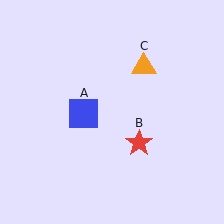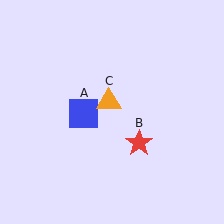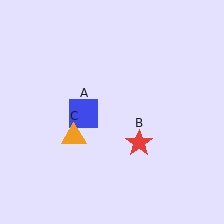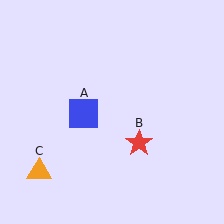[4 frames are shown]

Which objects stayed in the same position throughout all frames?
Blue square (object A) and red star (object B) remained stationary.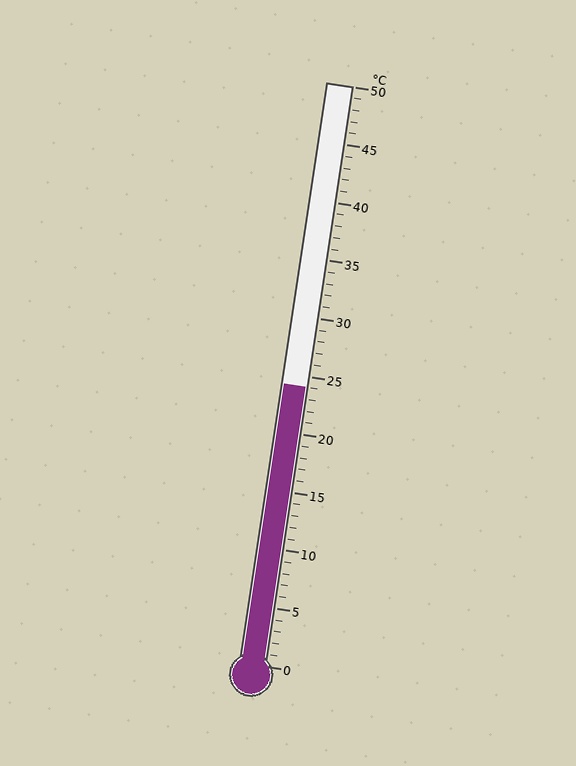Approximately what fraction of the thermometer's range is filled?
The thermometer is filled to approximately 50% of its range.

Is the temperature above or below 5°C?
The temperature is above 5°C.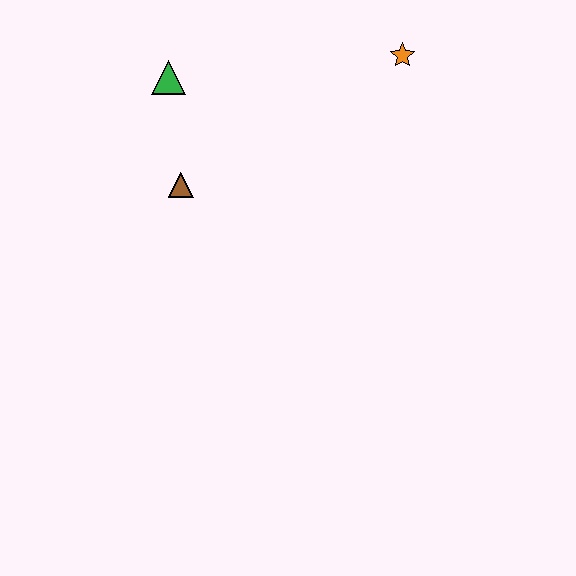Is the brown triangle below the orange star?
Yes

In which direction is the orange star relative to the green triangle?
The orange star is to the right of the green triangle.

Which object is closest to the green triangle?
The brown triangle is closest to the green triangle.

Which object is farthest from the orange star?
The brown triangle is farthest from the orange star.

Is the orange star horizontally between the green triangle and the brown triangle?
No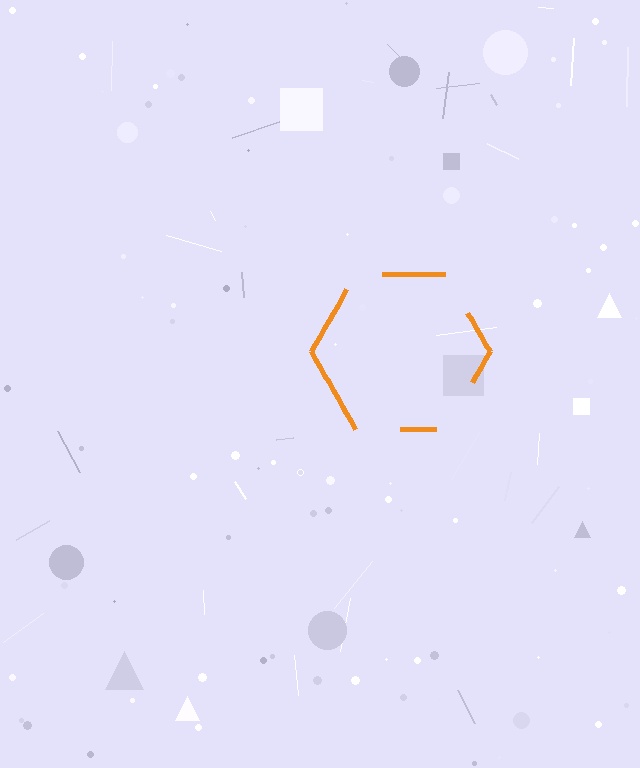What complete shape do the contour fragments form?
The contour fragments form a hexagon.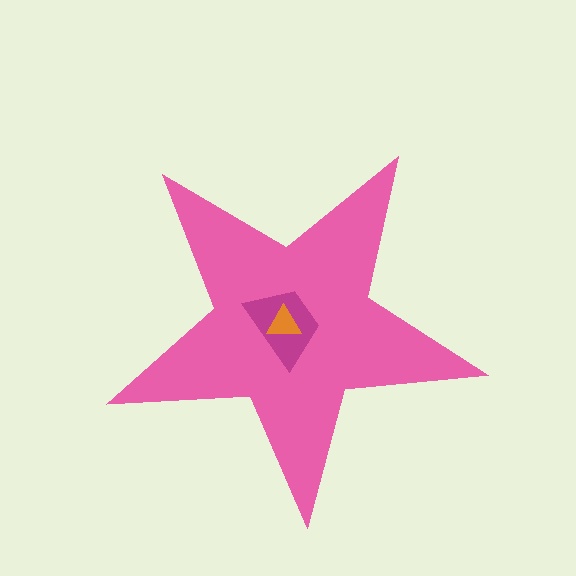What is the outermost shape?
The pink star.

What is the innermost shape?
The orange triangle.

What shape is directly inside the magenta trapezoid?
The orange triangle.